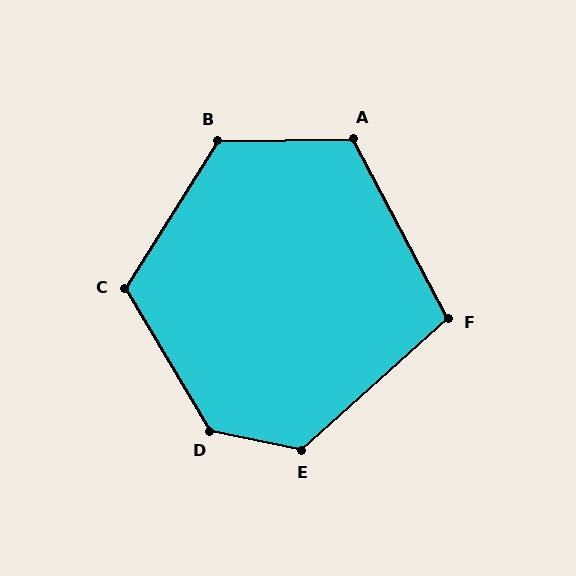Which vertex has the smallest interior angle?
F, at approximately 104 degrees.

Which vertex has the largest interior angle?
D, at approximately 133 degrees.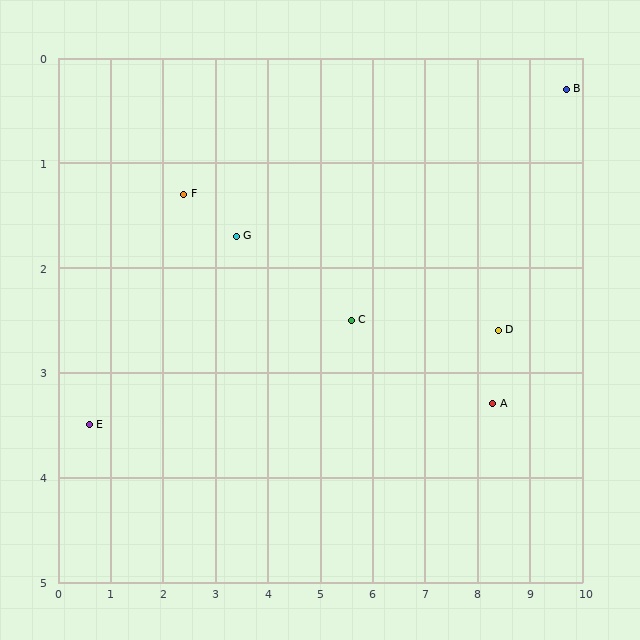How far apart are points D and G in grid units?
Points D and G are about 5.1 grid units apart.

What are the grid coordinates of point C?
Point C is at approximately (5.6, 2.5).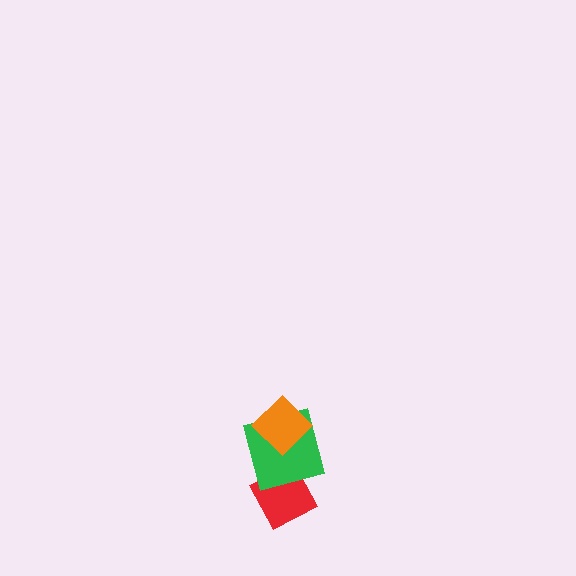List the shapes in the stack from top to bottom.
From top to bottom: the orange diamond, the green square, the red diamond.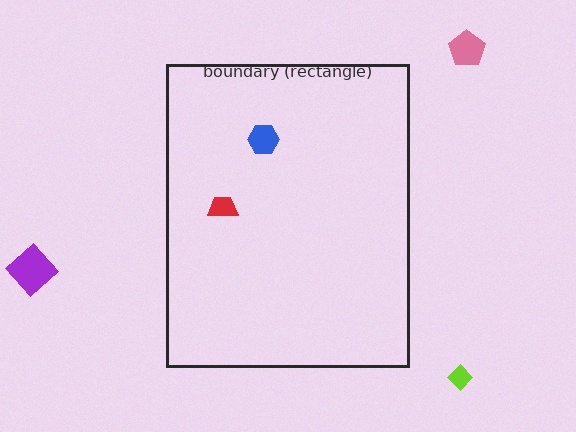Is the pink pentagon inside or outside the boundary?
Outside.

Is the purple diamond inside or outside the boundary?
Outside.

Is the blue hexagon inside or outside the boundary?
Inside.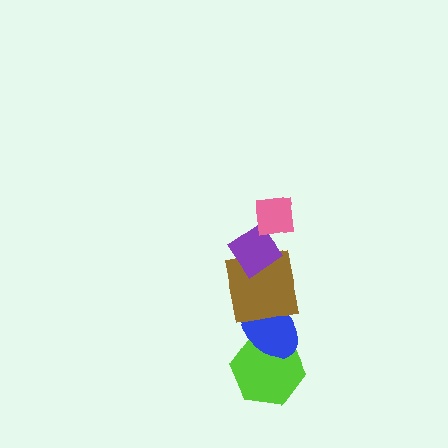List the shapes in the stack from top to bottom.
From top to bottom: the pink square, the purple diamond, the brown square, the blue ellipse, the lime hexagon.